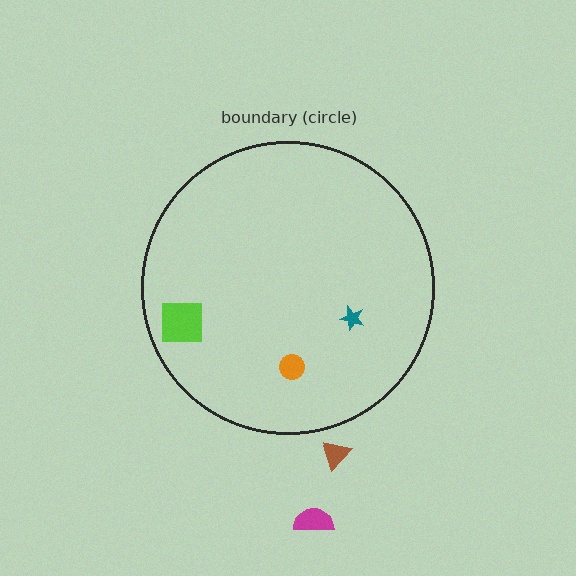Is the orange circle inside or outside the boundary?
Inside.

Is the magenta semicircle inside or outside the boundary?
Outside.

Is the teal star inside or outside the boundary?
Inside.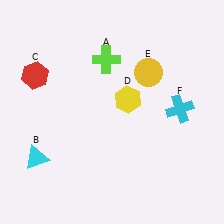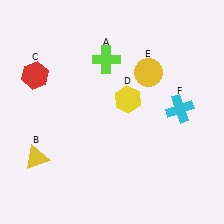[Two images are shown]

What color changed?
The triangle (B) changed from cyan in Image 1 to yellow in Image 2.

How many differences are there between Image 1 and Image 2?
There is 1 difference between the two images.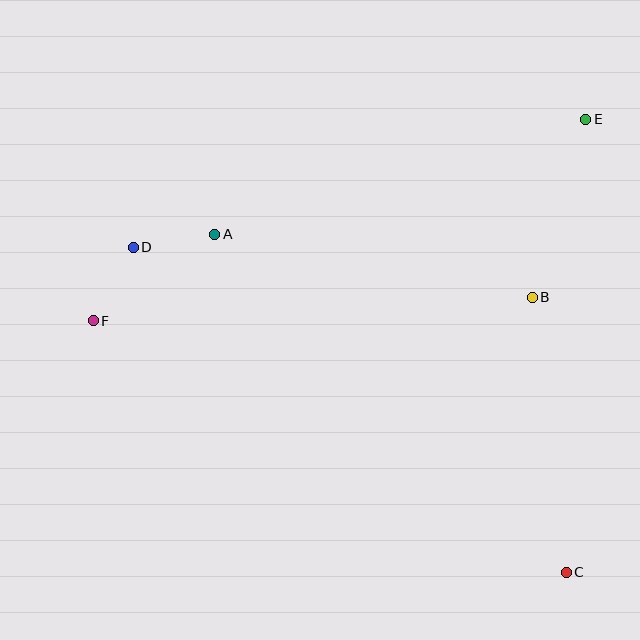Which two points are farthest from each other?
Points C and D are farthest from each other.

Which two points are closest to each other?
Points A and D are closest to each other.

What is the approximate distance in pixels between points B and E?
The distance between B and E is approximately 186 pixels.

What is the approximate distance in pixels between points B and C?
The distance between B and C is approximately 277 pixels.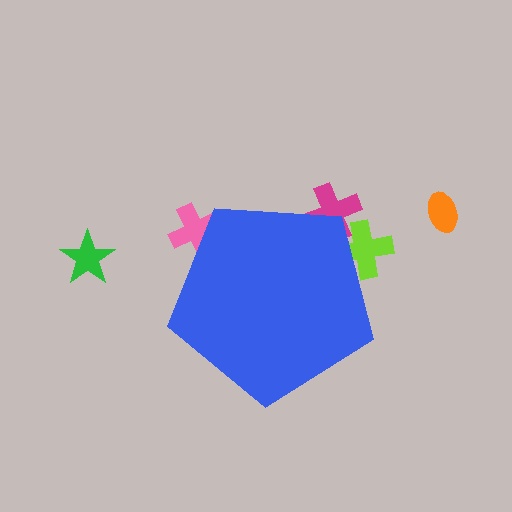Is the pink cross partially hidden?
Yes, the pink cross is partially hidden behind the blue pentagon.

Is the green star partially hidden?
No, the green star is fully visible.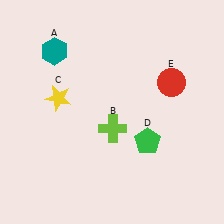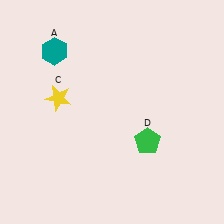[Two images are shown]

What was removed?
The red circle (E), the lime cross (B) were removed in Image 2.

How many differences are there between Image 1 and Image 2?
There are 2 differences between the two images.